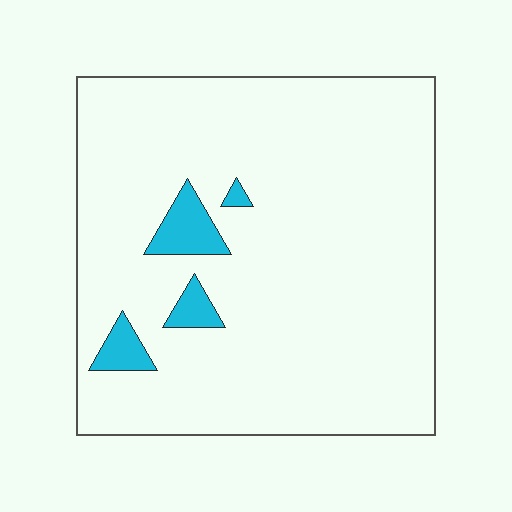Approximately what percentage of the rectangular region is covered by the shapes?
Approximately 5%.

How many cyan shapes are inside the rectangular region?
4.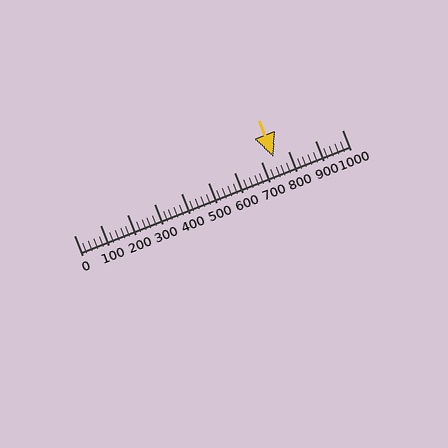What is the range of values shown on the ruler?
The ruler shows values from 0 to 1000.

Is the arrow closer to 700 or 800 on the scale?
The arrow is closer to 700.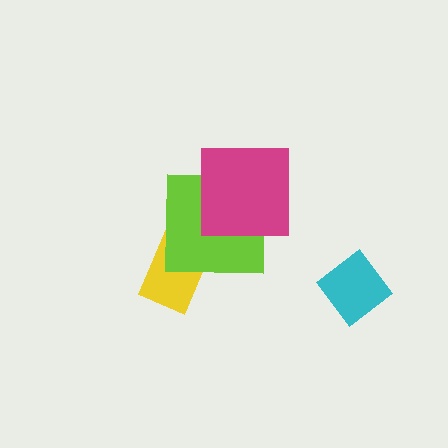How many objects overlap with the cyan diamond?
0 objects overlap with the cyan diamond.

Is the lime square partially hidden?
Yes, it is partially covered by another shape.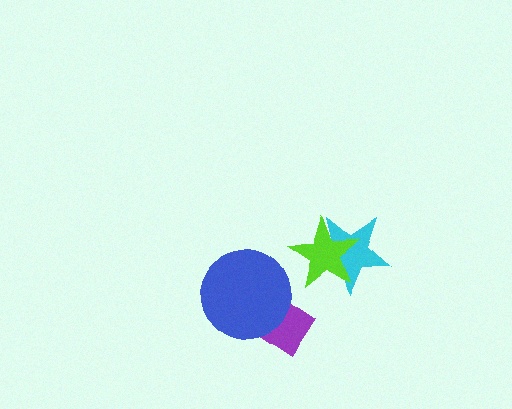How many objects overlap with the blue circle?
1 object overlaps with the blue circle.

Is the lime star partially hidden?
No, no other shape covers it.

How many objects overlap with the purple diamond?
1 object overlaps with the purple diamond.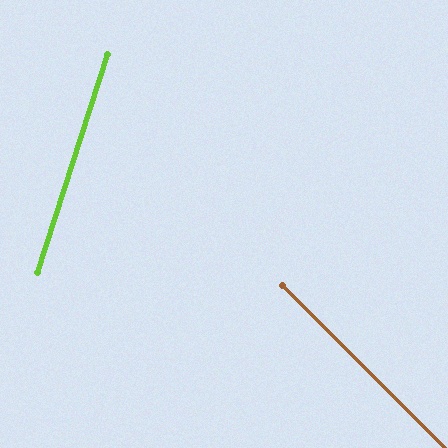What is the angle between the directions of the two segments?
Approximately 63 degrees.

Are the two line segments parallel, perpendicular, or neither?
Neither parallel nor perpendicular — they differ by about 63°.